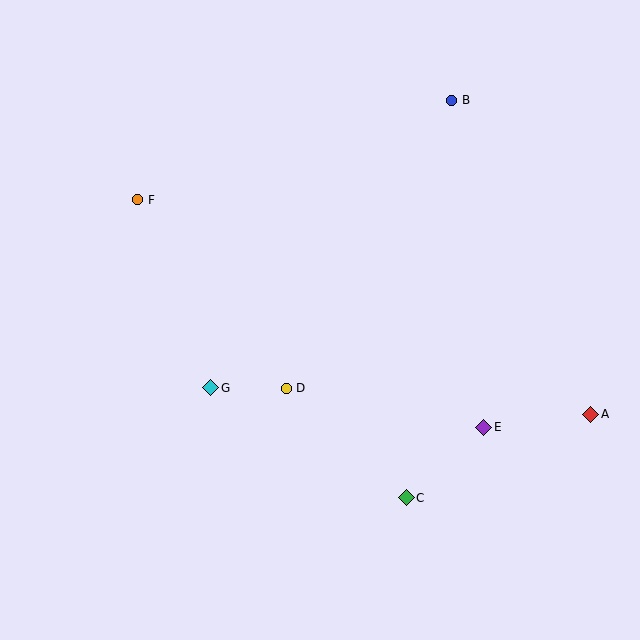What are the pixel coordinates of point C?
Point C is at (406, 498).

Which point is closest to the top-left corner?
Point F is closest to the top-left corner.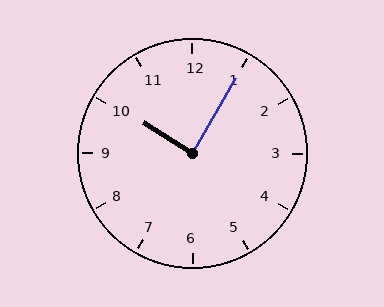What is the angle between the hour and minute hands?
Approximately 88 degrees.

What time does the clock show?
10:05.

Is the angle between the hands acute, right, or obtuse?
It is right.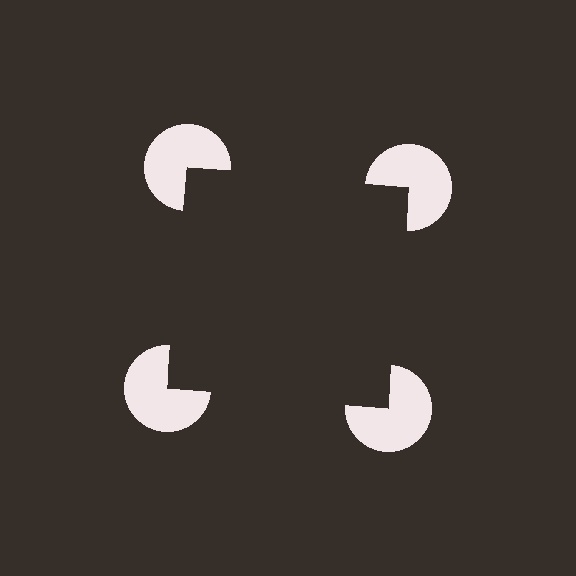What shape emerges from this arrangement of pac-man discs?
An illusory square — its edges are inferred from the aligned wedge cuts in the pac-man discs, not physically drawn.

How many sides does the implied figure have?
4 sides.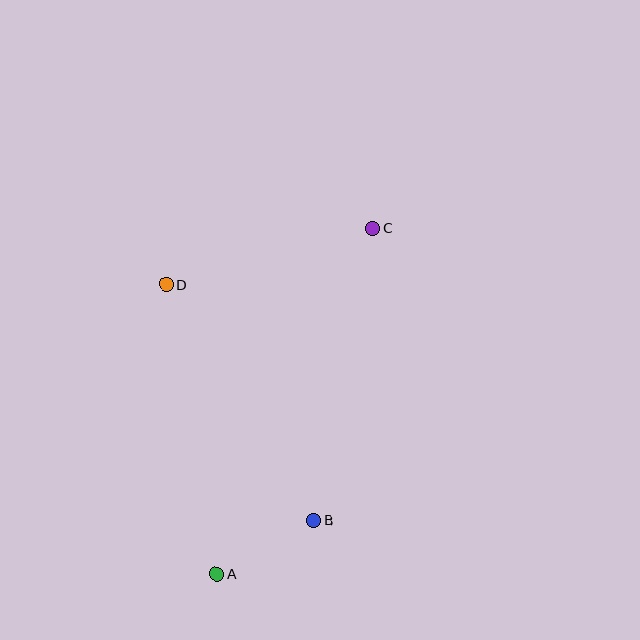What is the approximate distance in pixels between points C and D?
The distance between C and D is approximately 214 pixels.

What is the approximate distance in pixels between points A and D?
The distance between A and D is approximately 294 pixels.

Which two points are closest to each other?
Points A and B are closest to each other.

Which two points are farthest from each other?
Points A and C are farthest from each other.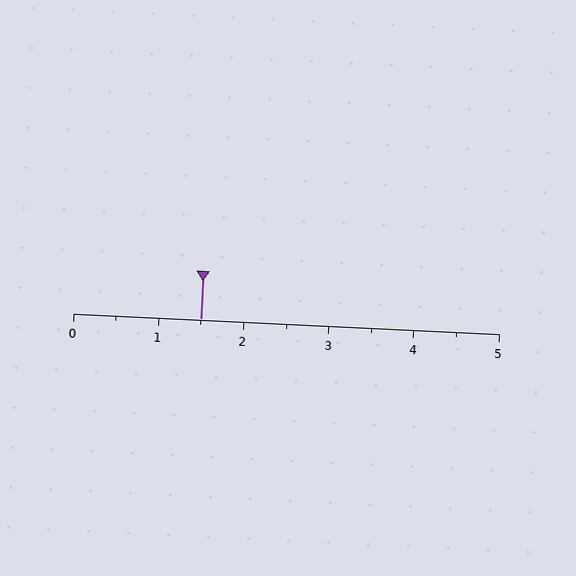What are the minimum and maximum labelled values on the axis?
The axis runs from 0 to 5.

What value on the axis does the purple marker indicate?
The marker indicates approximately 1.5.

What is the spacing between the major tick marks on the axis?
The major ticks are spaced 1 apart.